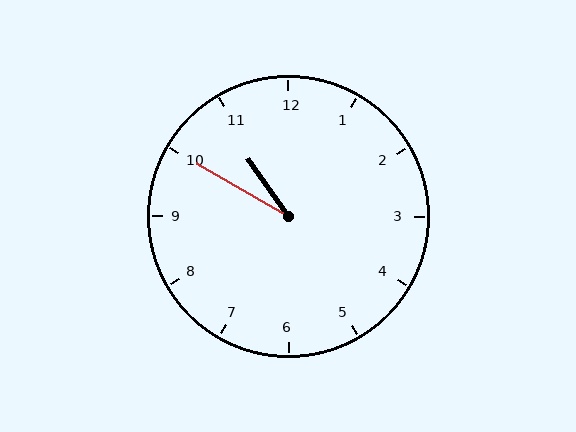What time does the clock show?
10:50.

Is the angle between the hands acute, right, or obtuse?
It is acute.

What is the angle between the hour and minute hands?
Approximately 25 degrees.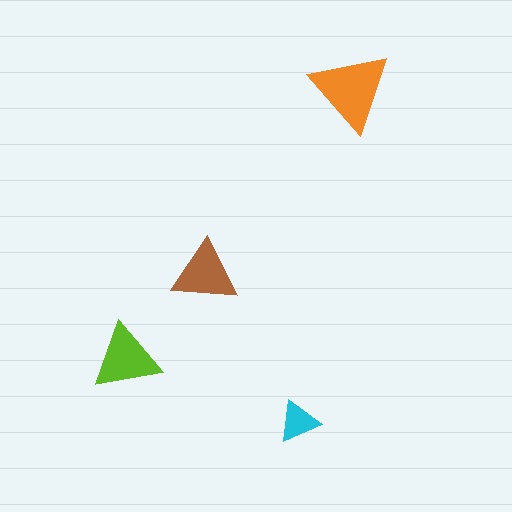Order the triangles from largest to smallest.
the orange one, the lime one, the brown one, the cyan one.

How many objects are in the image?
There are 4 objects in the image.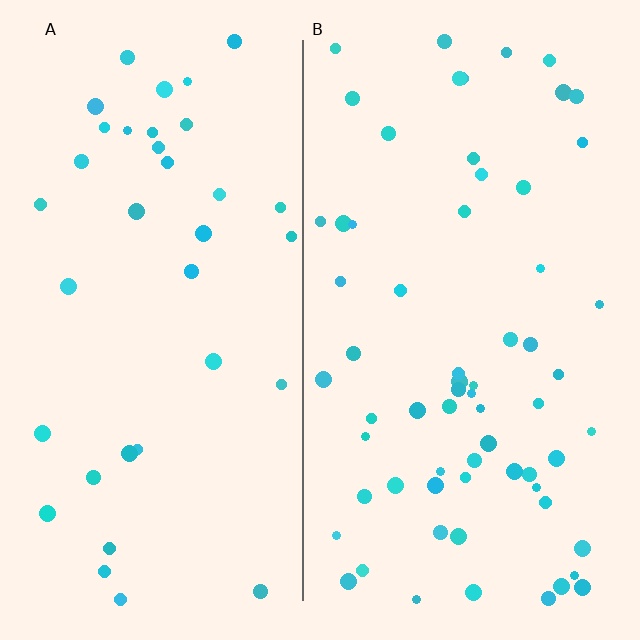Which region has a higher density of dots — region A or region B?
B (the right).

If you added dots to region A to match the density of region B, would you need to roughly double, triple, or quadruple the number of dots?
Approximately double.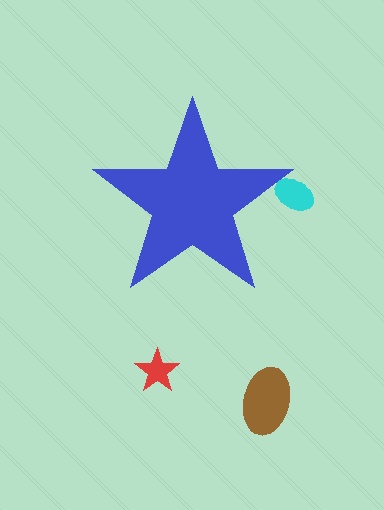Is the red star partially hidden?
No, the red star is fully visible.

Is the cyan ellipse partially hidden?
Yes, the cyan ellipse is partially hidden behind the blue star.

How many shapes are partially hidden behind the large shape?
1 shape is partially hidden.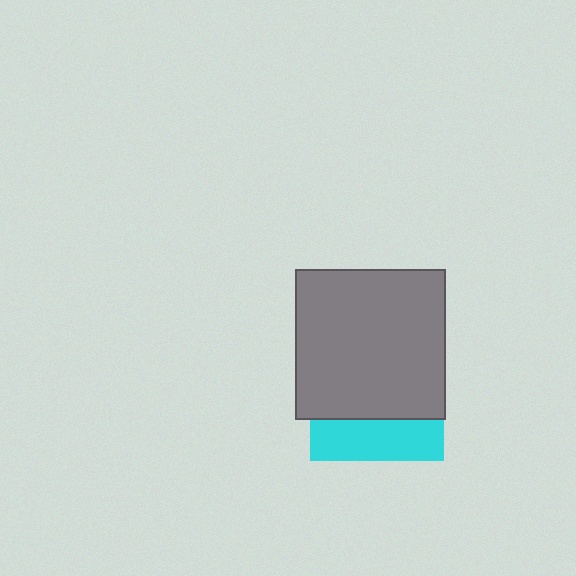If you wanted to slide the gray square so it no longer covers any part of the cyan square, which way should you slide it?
Slide it up — that is the most direct way to separate the two shapes.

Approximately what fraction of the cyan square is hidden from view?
Roughly 69% of the cyan square is hidden behind the gray square.